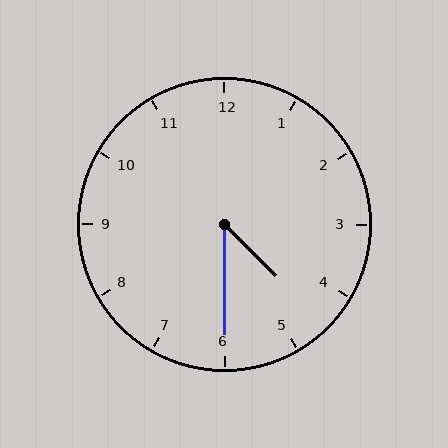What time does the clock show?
4:30.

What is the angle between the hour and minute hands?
Approximately 45 degrees.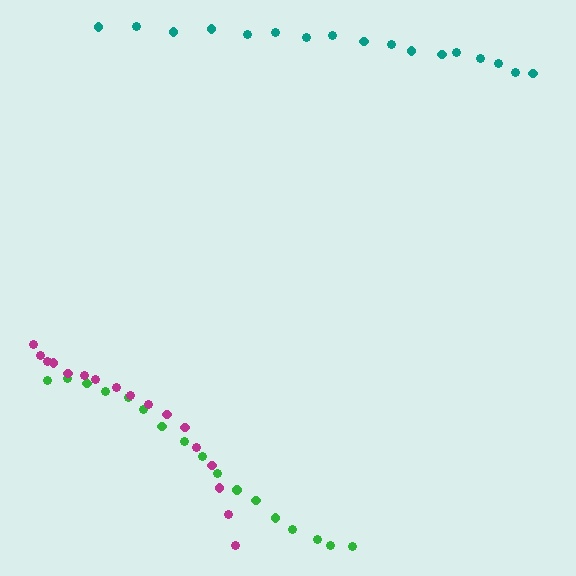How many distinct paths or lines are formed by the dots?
There are 3 distinct paths.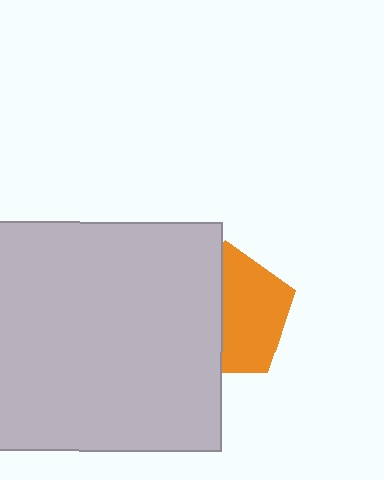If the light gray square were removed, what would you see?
You would see the complete orange pentagon.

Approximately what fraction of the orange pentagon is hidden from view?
Roughly 48% of the orange pentagon is hidden behind the light gray square.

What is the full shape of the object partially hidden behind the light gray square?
The partially hidden object is an orange pentagon.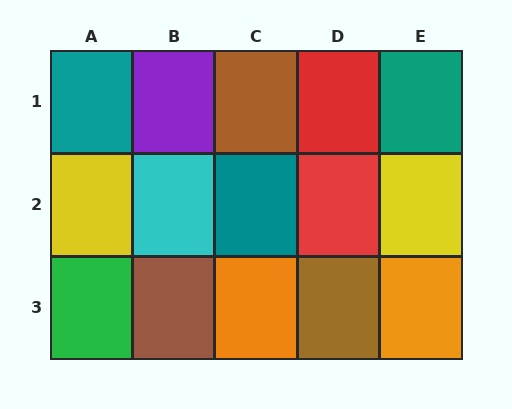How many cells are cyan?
1 cell is cyan.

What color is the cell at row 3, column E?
Orange.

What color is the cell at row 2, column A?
Yellow.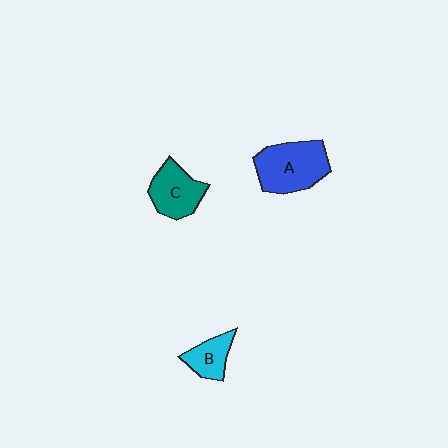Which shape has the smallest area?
Shape B (cyan).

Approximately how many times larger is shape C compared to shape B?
Approximately 1.5 times.